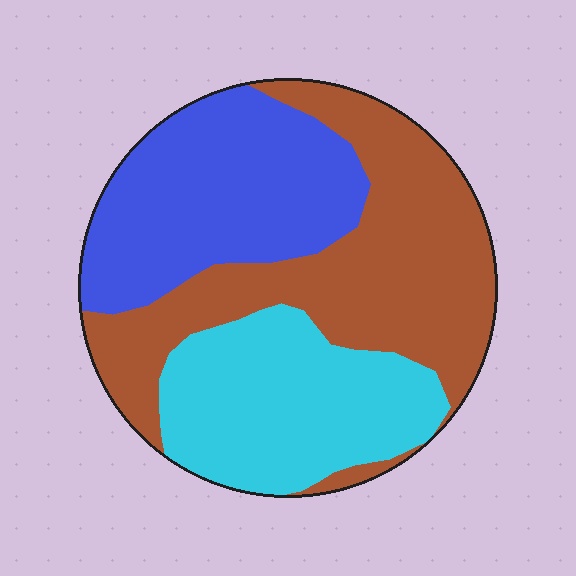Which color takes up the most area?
Brown, at roughly 40%.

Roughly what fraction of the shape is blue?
Blue covers around 30% of the shape.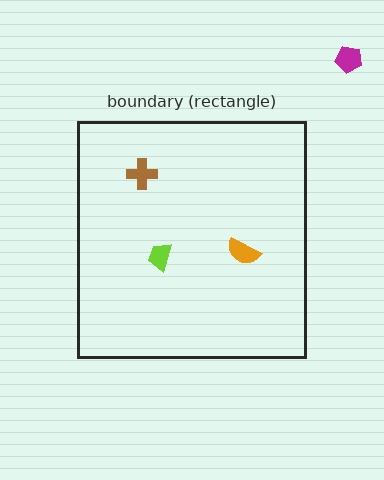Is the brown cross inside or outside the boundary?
Inside.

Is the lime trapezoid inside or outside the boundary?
Inside.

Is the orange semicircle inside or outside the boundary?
Inside.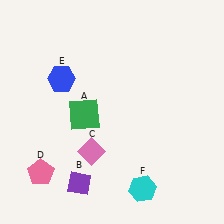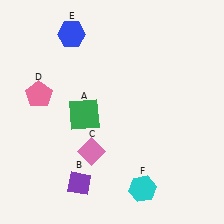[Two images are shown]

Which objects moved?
The objects that moved are: the pink pentagon (D), the blue hexagon (E).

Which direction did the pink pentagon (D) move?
The pink pentagon (D) moved up.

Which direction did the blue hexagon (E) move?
The blue hexagon (E) moved up.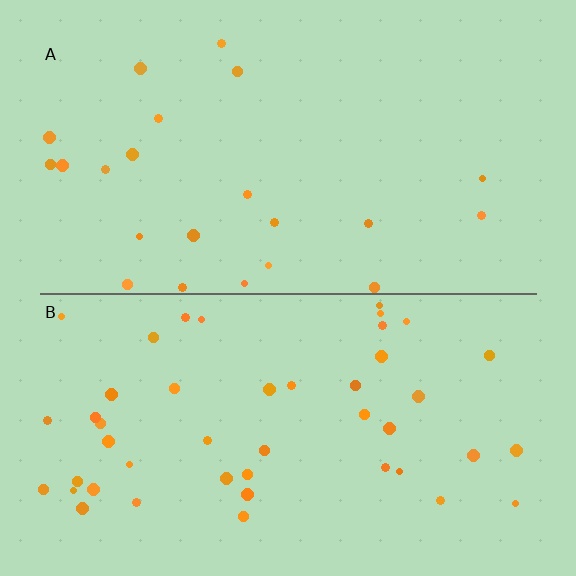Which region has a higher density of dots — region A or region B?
B (the bottom).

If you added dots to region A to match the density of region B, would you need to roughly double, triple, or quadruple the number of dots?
Approximately double.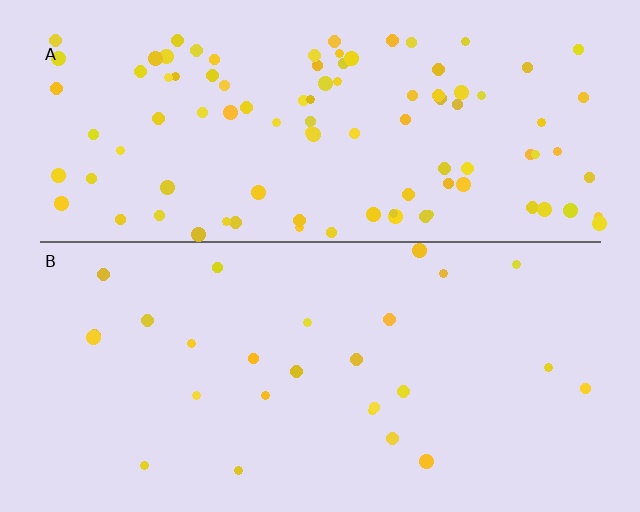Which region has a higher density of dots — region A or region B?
A (the top).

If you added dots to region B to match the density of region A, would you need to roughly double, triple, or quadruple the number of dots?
Approximately quadruple.